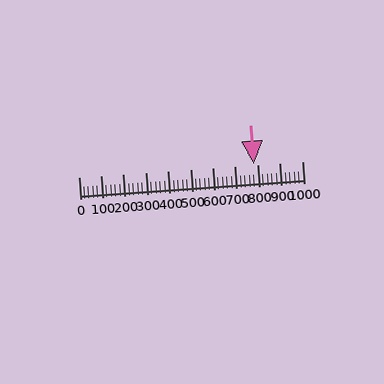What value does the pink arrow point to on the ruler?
The pink arrow points to approximately 783.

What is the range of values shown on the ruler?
The ruler shows values from 0 to 1000.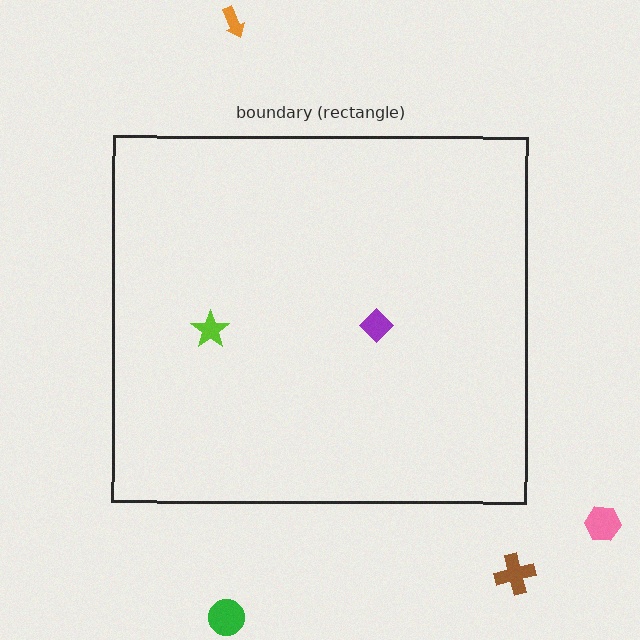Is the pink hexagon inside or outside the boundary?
Outside.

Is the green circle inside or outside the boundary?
Outside.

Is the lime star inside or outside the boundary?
Inside.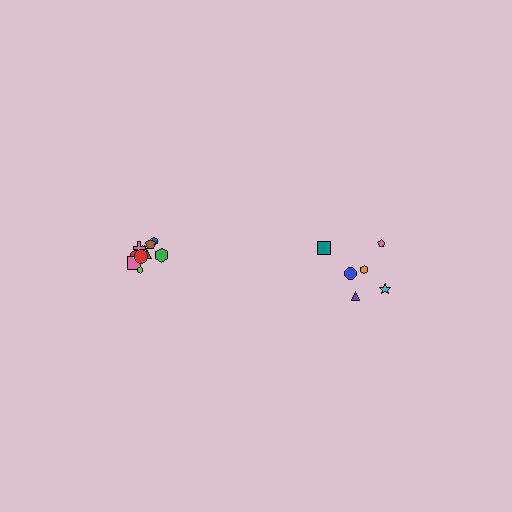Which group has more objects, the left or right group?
The left group.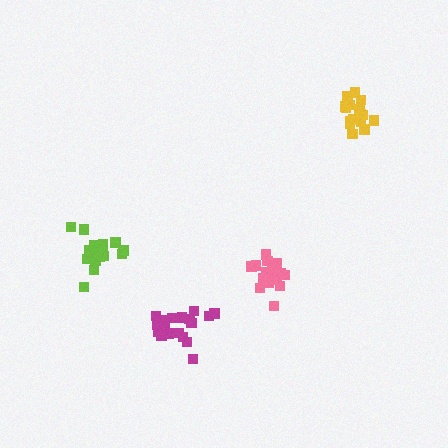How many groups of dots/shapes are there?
There are 4 groups.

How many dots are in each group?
Group 1: 20 dots, Group 2: 18 dots, Group 3: 18 dots, Group 4: 17 dots (73 total).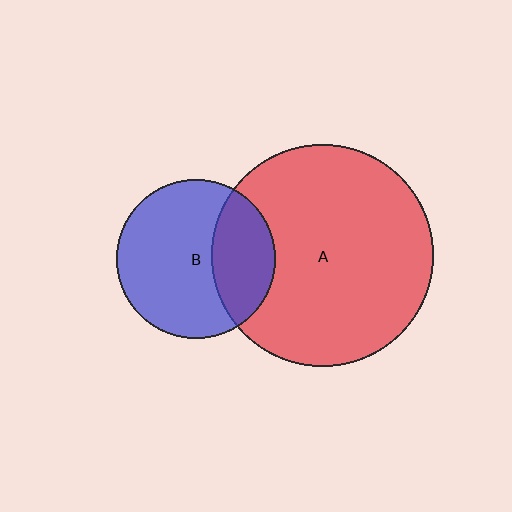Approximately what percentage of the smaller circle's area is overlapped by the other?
Approximately 30%.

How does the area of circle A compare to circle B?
Approximately 1.9 times.